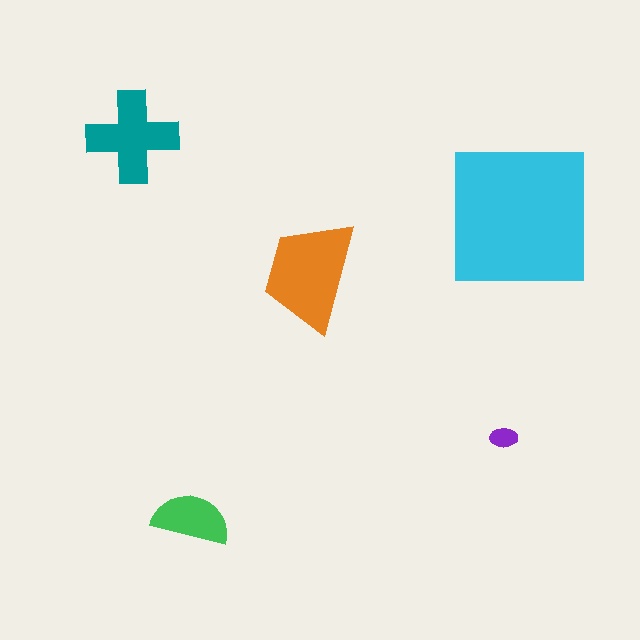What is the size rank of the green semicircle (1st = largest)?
4th.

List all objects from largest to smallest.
The cyan square, the orange trapezoid, the teal cross, the green semicircle, the purple ellipse.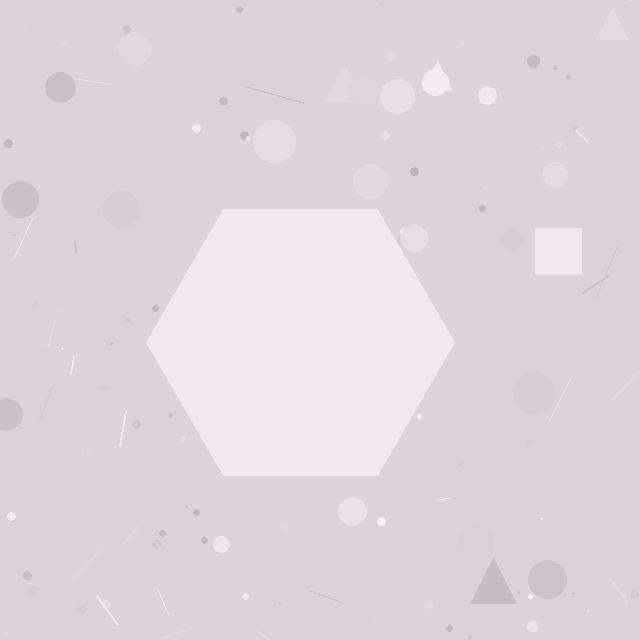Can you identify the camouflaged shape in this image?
The camouflaged shape is a hexagon.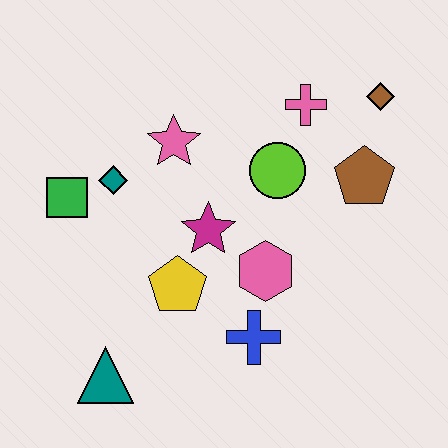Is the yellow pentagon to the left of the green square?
No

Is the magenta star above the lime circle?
No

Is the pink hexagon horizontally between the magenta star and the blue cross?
No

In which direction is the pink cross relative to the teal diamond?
The pink cross is to the right of the teal diamond.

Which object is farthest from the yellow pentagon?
The brown diamond is farthest from the yellow pentagon.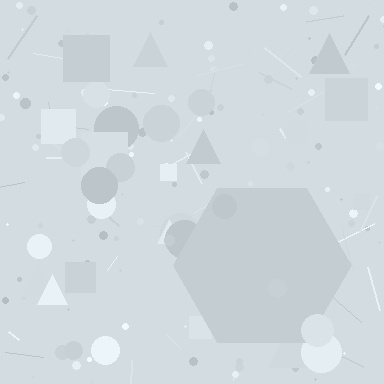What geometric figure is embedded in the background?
A hexagon is embedded in the background.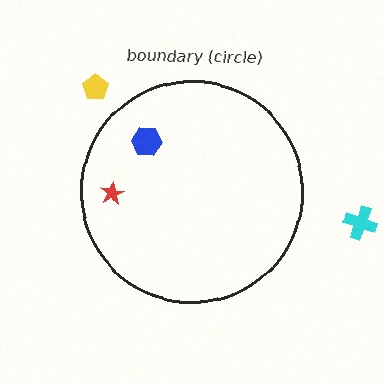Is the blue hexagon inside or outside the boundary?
Inside.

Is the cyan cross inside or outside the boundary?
Outside.